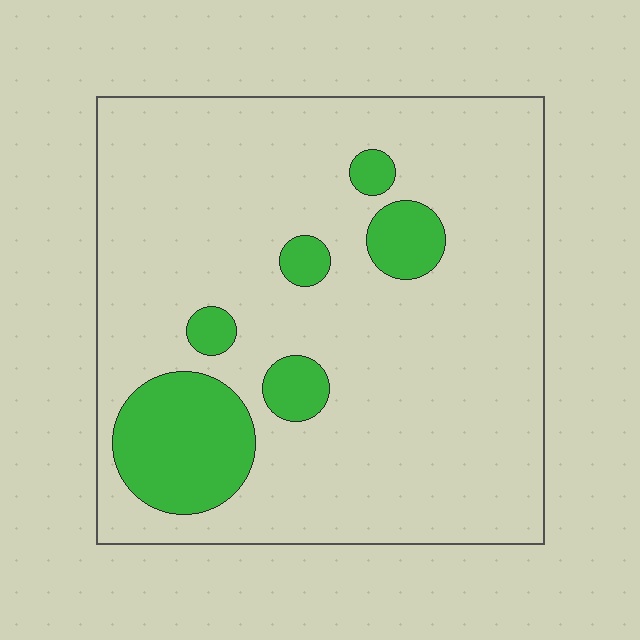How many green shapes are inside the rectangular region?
6.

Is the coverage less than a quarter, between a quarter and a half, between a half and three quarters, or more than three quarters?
Less than a quarter.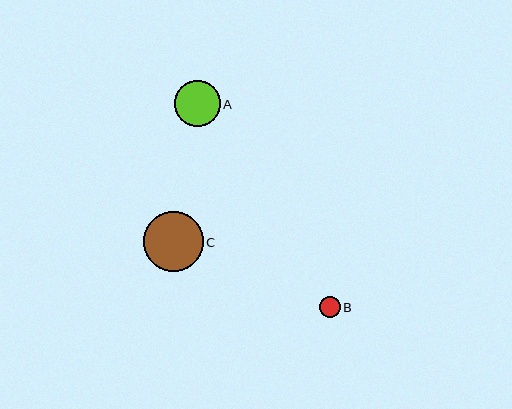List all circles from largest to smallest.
From largest to smallest: C, A, B.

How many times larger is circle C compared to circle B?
Circle C is approximately 2.9 times the size of circle B.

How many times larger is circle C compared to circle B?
Circle C is approximately 2.9 times the size of circle B.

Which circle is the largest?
Circle C is the largest with a size of approximately 60 pixels.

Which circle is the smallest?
Circle B is the smallest with a size of approximately 21 pixels.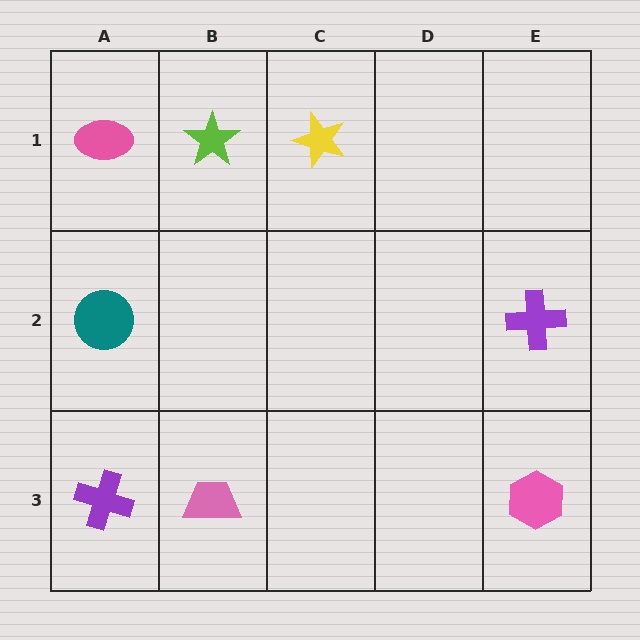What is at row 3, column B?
A pink trapezoid.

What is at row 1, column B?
A lime star.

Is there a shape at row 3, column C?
No, that cell is empty.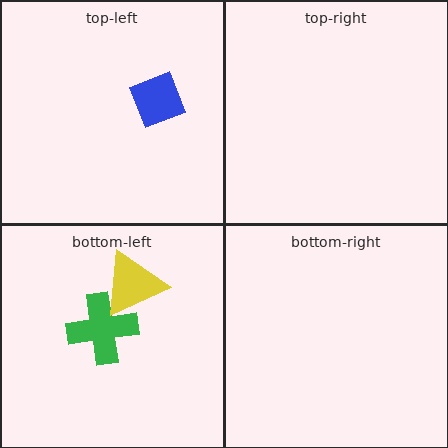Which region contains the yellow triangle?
The bottom-left region.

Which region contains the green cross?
The bottom-left region.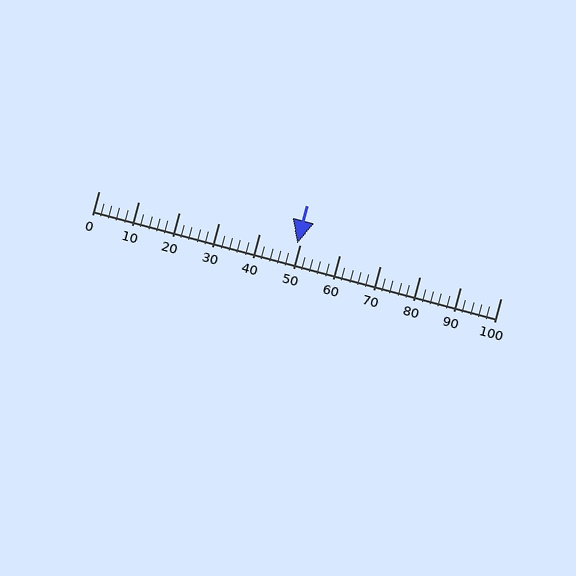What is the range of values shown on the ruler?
The ruler shows values from 0 to 100.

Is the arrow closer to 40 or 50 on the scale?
The arrow is closer to 50.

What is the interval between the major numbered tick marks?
The major tick marks are spaced 10 units apart.